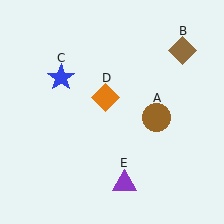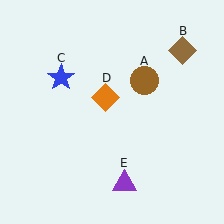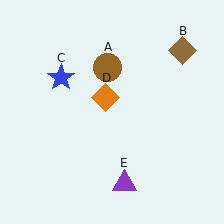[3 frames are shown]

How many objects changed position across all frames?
1 object changed position: brown circle (object A).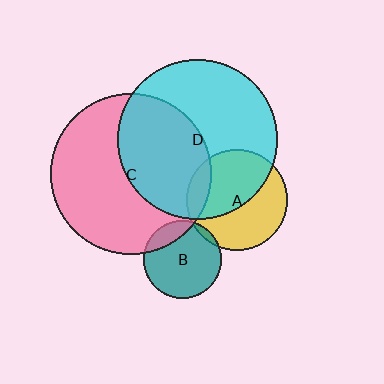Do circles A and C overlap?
Yes.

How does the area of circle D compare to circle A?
Approximately 2.5 times.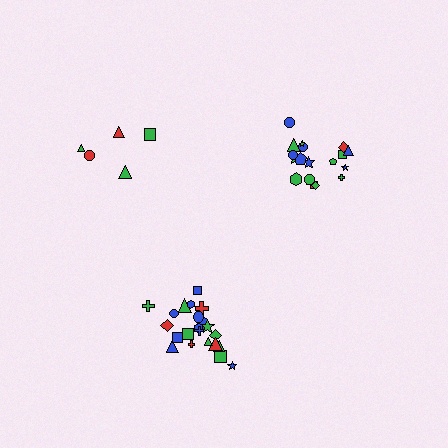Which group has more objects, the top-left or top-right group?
The top-right group.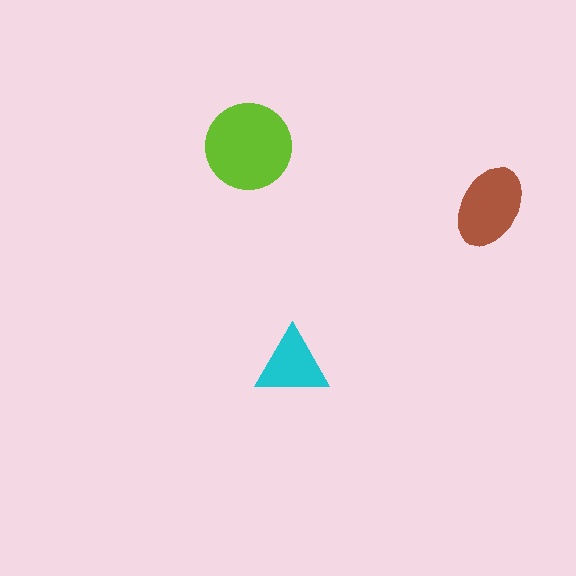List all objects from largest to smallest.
The lime circle, the brown ellipse, the cyan triangle.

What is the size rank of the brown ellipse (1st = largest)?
2nd.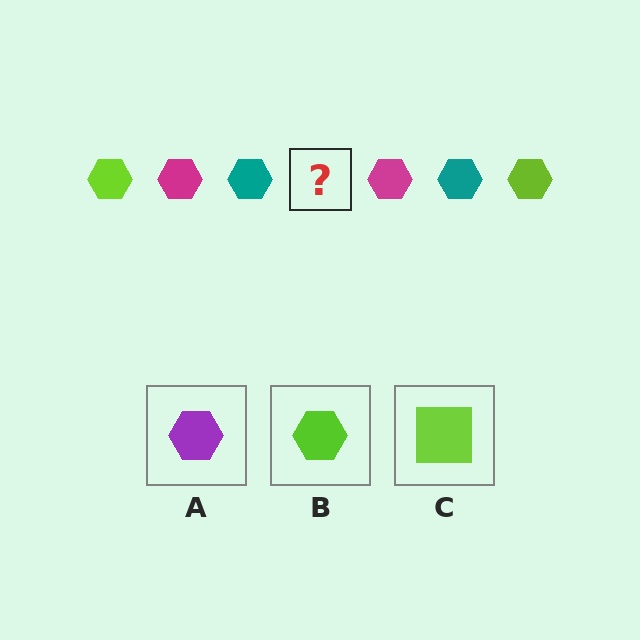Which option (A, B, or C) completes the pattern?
B.